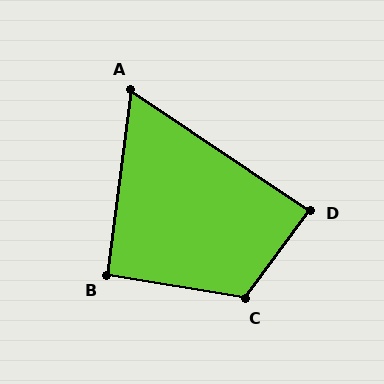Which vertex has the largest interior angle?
C, at approximately 116 degrees.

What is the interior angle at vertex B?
Approximately 92 degrees (approximately right).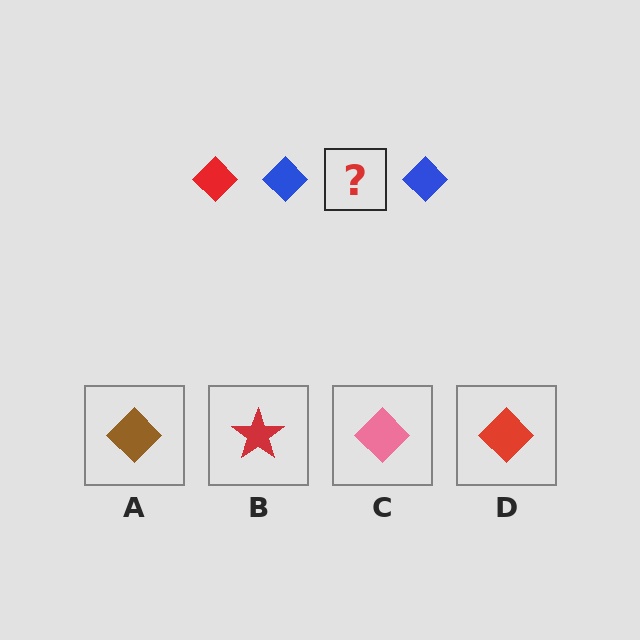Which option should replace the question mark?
Option D.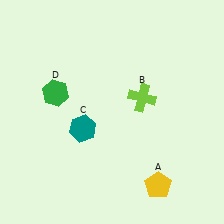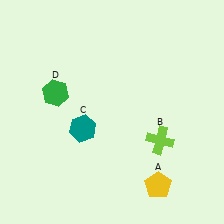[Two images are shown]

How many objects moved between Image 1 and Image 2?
1 object moved between the two images.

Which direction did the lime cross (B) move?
The lime cross (B) moved down.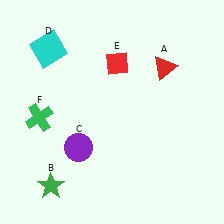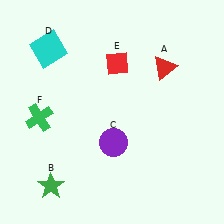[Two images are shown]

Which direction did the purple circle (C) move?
The purple circle (C) moved right.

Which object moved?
The purple circle (C) moved right.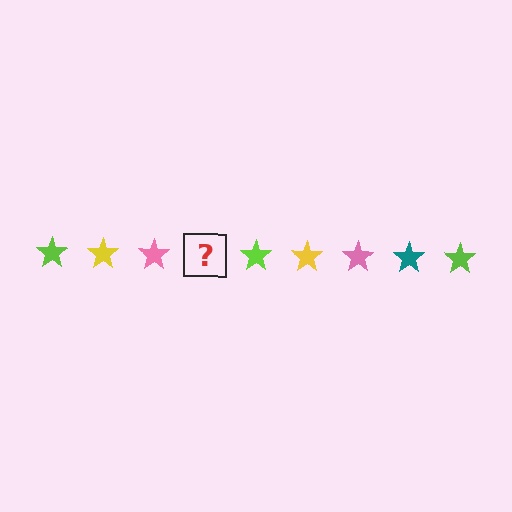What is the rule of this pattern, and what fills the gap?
The rule is that the pattern cycles through lime, yellow, pink, teal stars. The gap should be filled with a teal star.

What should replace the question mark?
The question mark should be replaced with a teal star.